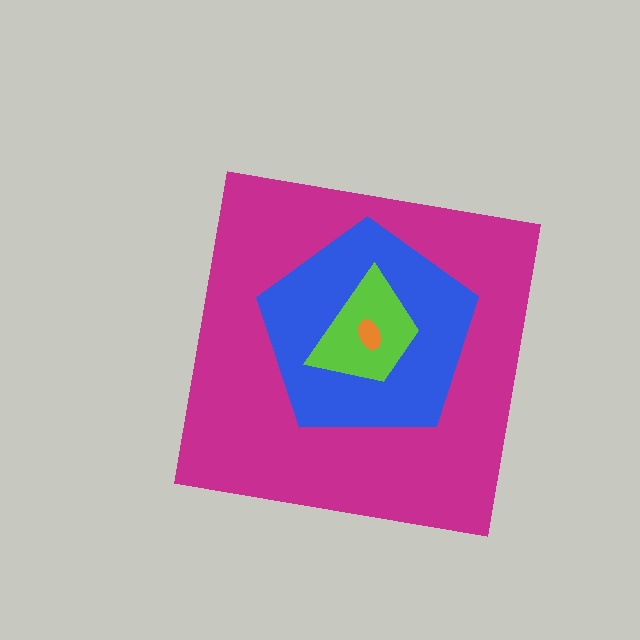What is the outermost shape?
The magenta square.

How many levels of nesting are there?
4.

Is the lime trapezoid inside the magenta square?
Yes.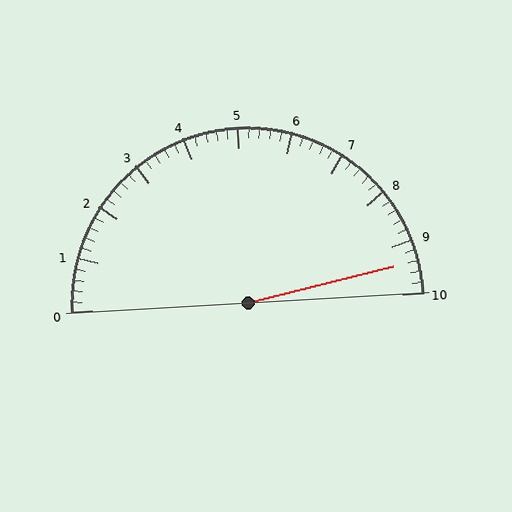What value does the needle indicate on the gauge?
The needle indicates approximately 9.4.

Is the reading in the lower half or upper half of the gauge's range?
The reading is in the upper half of the range (0 to 10).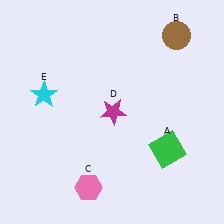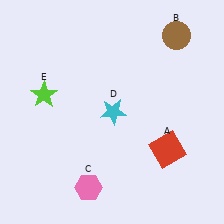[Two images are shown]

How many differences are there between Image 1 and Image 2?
There are 3 differences between the two images.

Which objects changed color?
A changed from green to red. D changed from magenta to cyan. E changed from cyan to lime.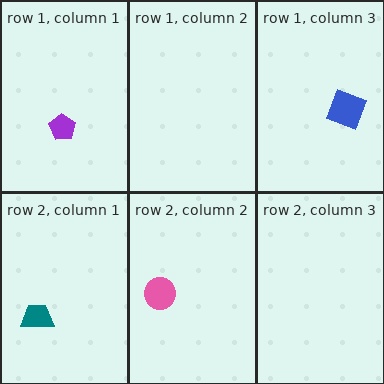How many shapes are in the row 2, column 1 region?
1.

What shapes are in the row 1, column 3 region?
The blue diamond.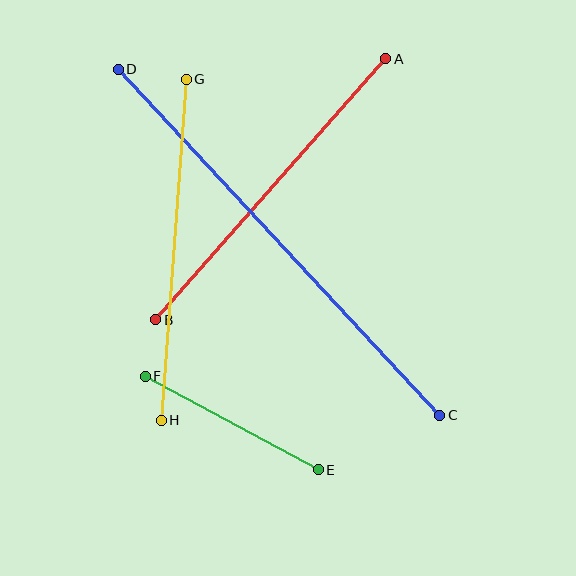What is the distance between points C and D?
The distance is approximately 472 pixels.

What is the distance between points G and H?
The distance is approximately 342 pixels.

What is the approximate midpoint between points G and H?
The midpoint is at approximately (174, 250) pixels.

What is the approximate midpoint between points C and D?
The midpoint is at approximately (279, 242) pixels.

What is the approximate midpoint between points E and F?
The midpoint is at approximately (232, 423) pixels.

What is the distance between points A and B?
The distance is approximately 348 pixels.